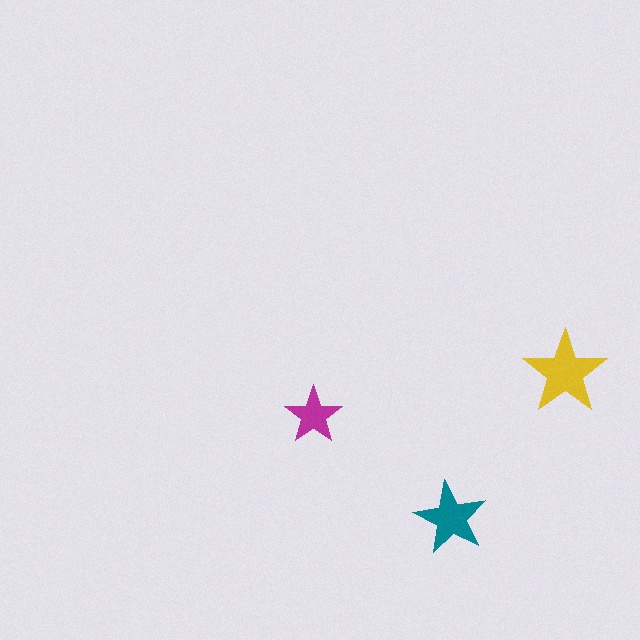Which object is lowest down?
The teal star is bottommost.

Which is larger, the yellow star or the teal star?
The yellow one.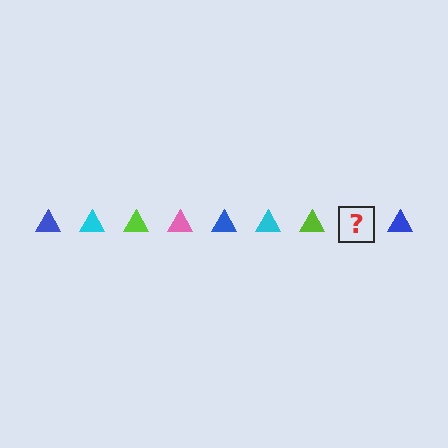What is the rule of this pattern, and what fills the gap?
The rule is that the pattern cycles through blue, cyan, lime, pink triangles. The gap should be filled with a pink triangle.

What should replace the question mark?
The question mark should be replaced with a pink triangle.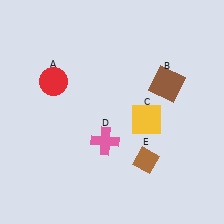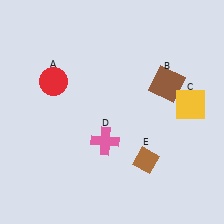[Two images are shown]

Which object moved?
The yellow square (C) moved right.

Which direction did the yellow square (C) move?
The yellow square (C) moved right.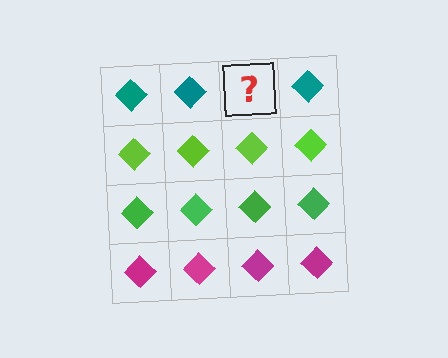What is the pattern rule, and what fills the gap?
The rule is that each row has a consistent color. The gap should be filled with a teal diamond.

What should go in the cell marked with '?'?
The missing cell should contain a teal diamond.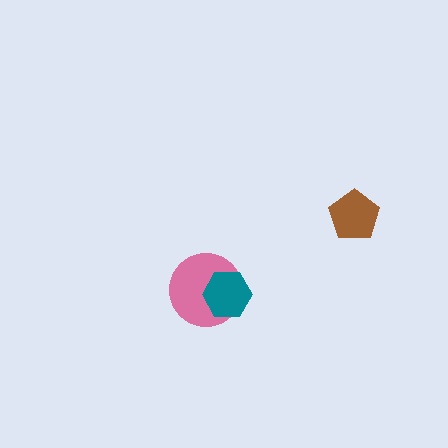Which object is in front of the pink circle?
The teal hexagon is in front of the pink circle.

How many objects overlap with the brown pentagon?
0 objects overlap with the brown pentagon.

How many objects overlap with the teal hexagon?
1 object overlaps with the teal hexagon.